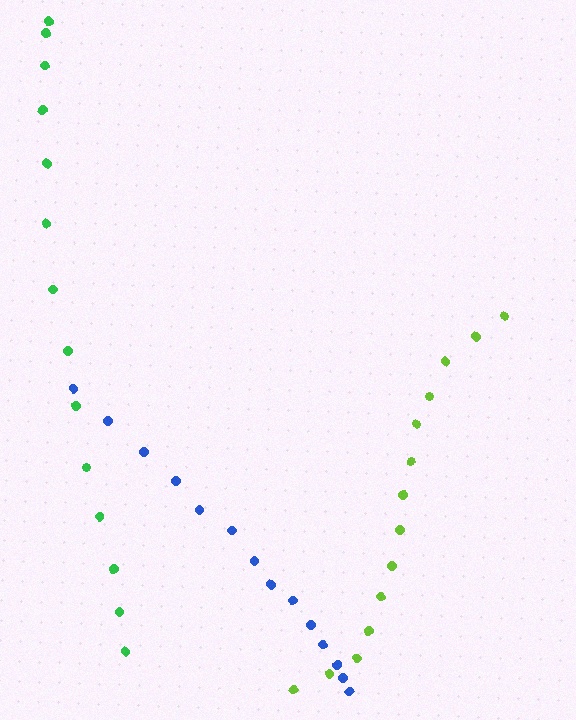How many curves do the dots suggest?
There are 3 distinct paths.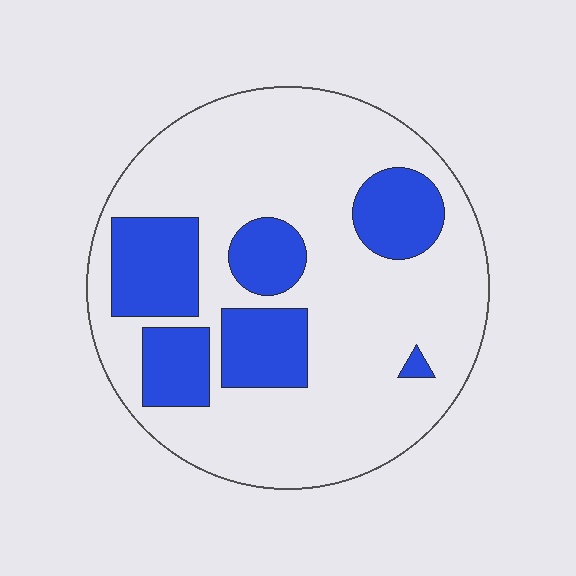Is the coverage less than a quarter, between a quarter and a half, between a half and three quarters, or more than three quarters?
Between a quarter and a half.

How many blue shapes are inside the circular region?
6.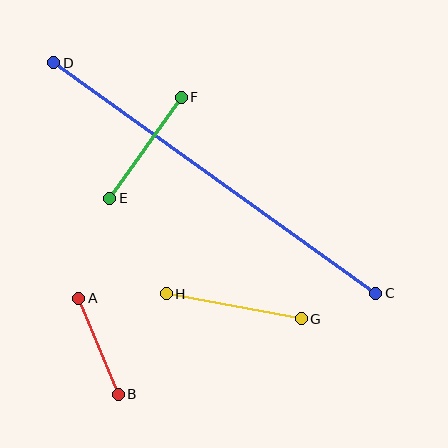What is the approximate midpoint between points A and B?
The midpoint is at approximately (98, 346) pixels.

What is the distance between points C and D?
The distance is approximately 396 pixels.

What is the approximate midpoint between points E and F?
The midpoint is at approximately (145, 148) pixels.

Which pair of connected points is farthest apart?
Points C and D are farthest apart.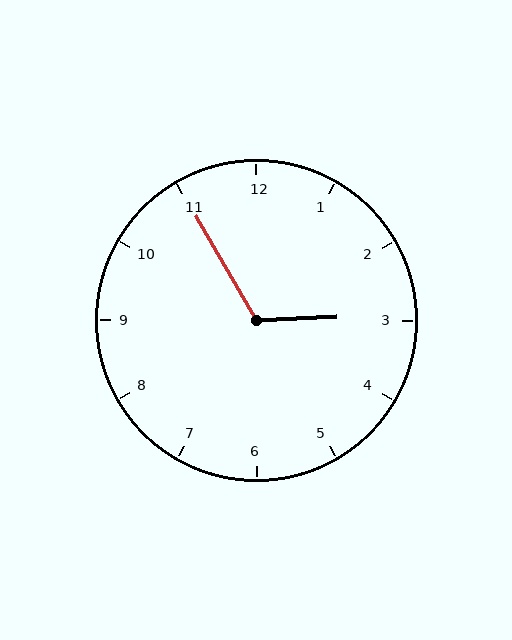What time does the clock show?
2:55.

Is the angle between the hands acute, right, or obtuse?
It is obtuse.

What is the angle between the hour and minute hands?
Approximately 118 degrees.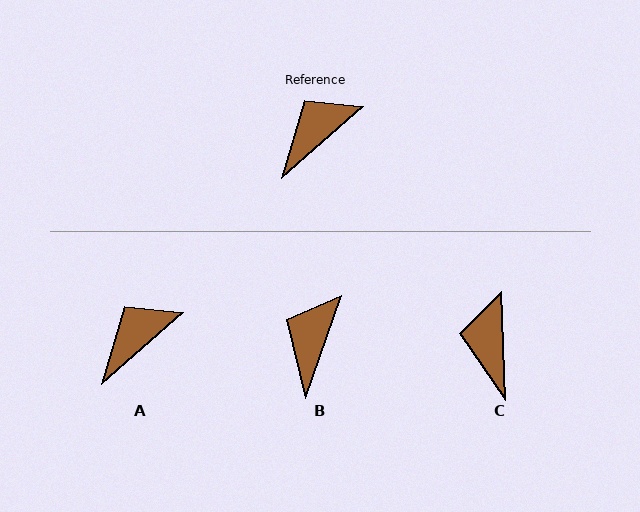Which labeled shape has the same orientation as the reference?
A.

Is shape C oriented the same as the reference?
No, it is off by about 51 degrees.